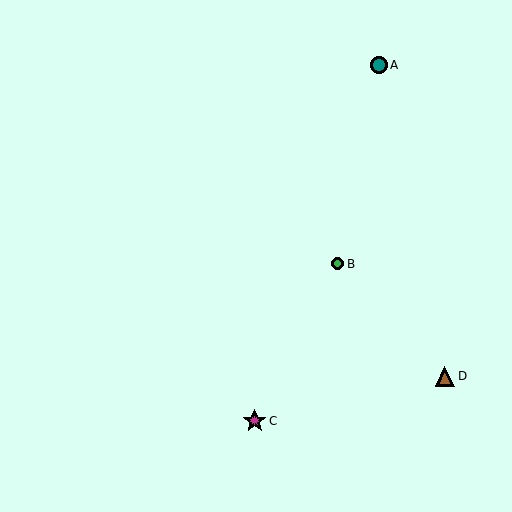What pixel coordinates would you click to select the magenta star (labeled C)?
Click at (255, 421) to select the magenta star C.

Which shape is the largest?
The magenta star (labeled C) is the largest.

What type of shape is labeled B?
Shape B is a green circle.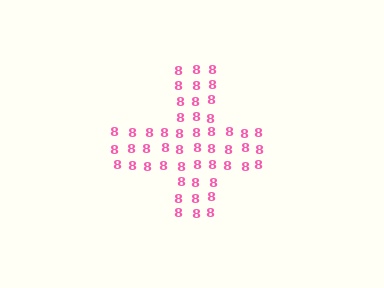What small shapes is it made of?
It is made of small digit 8's.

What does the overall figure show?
The overall figure shows a cross.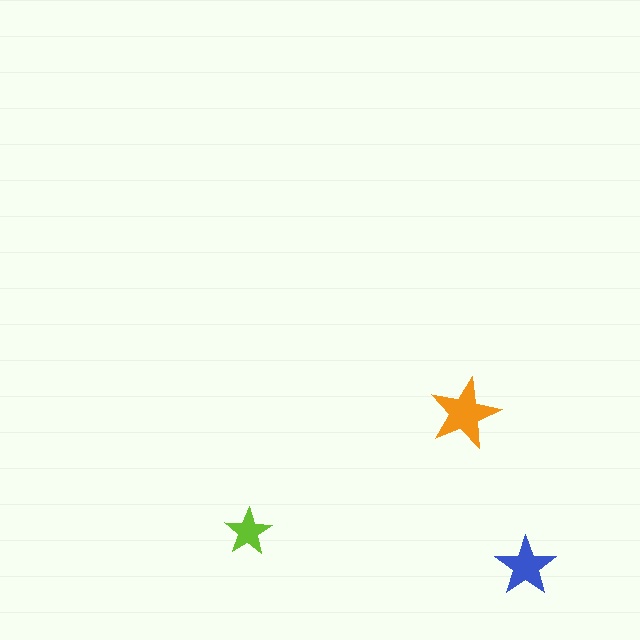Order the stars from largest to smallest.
the orange one, the blue one, the lime one.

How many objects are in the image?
There are 3 objects in the image.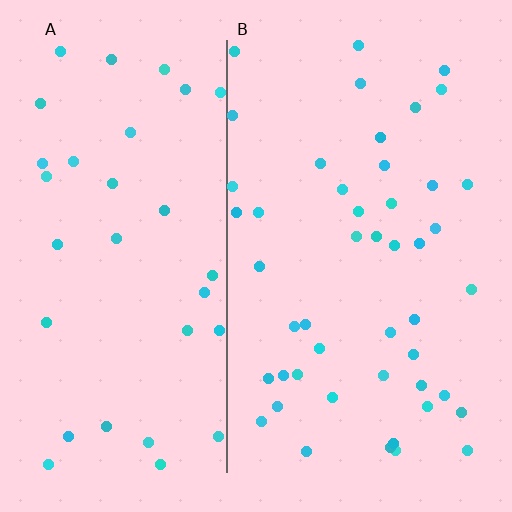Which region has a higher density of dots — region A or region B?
B (the right).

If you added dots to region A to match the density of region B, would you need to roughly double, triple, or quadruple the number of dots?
Approximately double.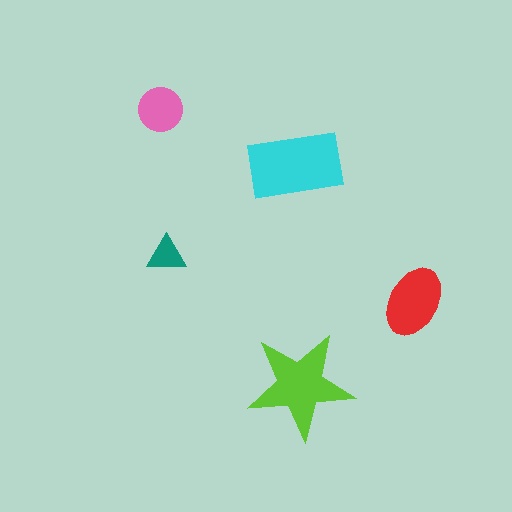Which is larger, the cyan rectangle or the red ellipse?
The cyan rectangle.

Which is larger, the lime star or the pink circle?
The lime star.